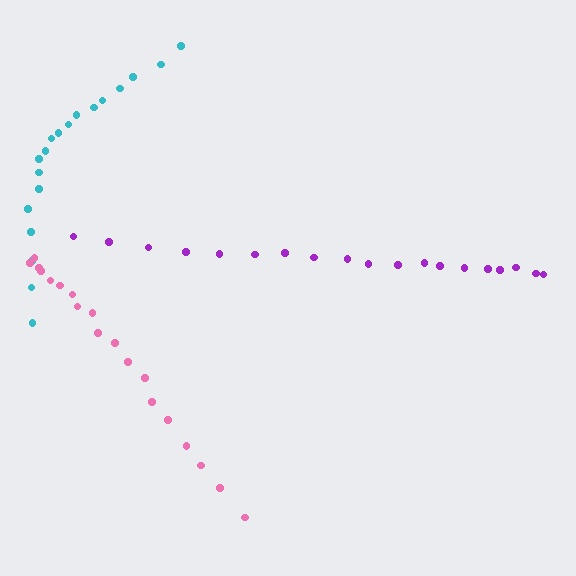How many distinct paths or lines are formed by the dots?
There are 3 distinct paths.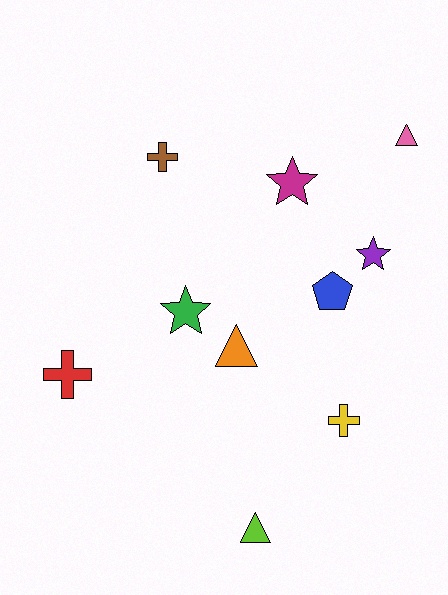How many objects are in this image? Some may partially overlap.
There are 10 objects.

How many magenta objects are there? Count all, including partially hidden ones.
There is 1 magenta object.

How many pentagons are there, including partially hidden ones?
There is 1 pentagon.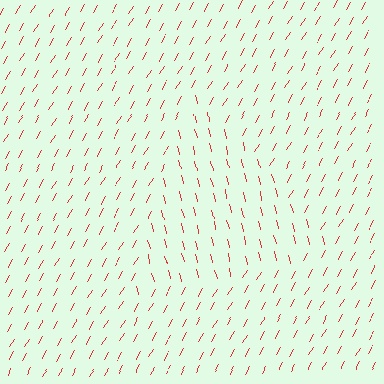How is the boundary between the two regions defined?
The boundary is defined purely by a change in line orientation (approximately 45 degrees difference). All lines are the same color and thickness.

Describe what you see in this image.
The image is filled with small red line segments. A triangle region in the image has lines oriented differently from the surrounding lines, creating a visible texture boundary.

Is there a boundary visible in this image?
Yes, there is a texture boundary formed by a change in line orientation.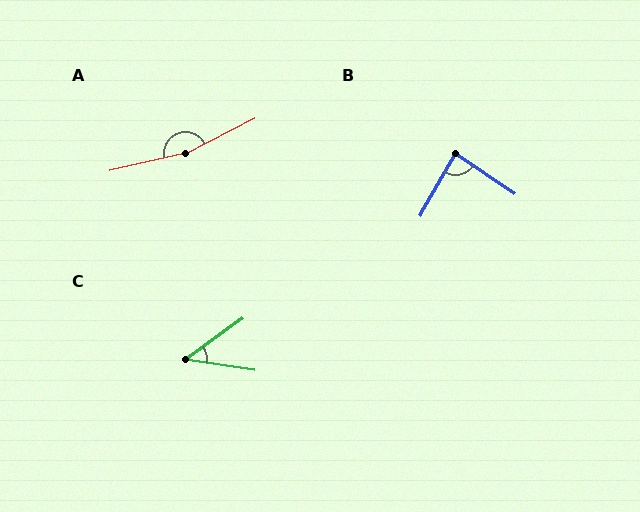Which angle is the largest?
A, at approximately 166 degrees.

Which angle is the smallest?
C, at approximately 44 degrees.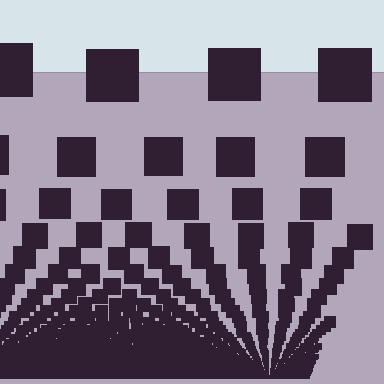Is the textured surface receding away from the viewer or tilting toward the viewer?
The surface appears to tilt toward the viewer. Texture elements get larger and sparser toward the top.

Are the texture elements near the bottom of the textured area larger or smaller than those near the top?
Smaller. The gradient is inverted — elements near the bottom are smaller and denser.